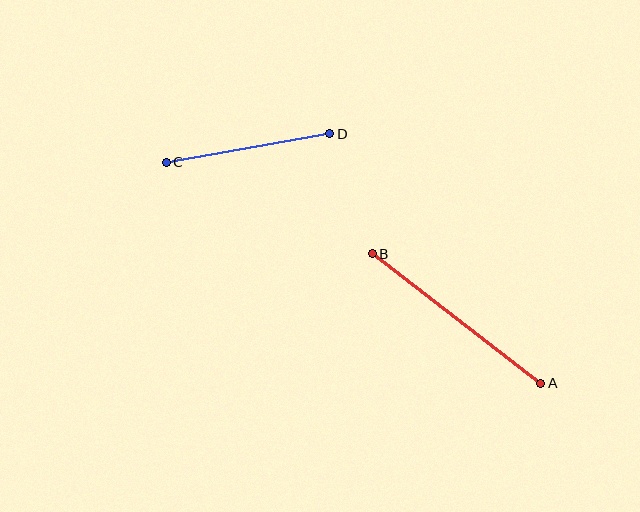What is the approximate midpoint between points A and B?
The midpoint is at approximately (457, 318) pixels.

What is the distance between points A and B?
The distance is approximately 212 pixels.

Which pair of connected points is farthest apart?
Points A and B are farthest apart.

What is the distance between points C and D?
The distance is approximately 166 pixels.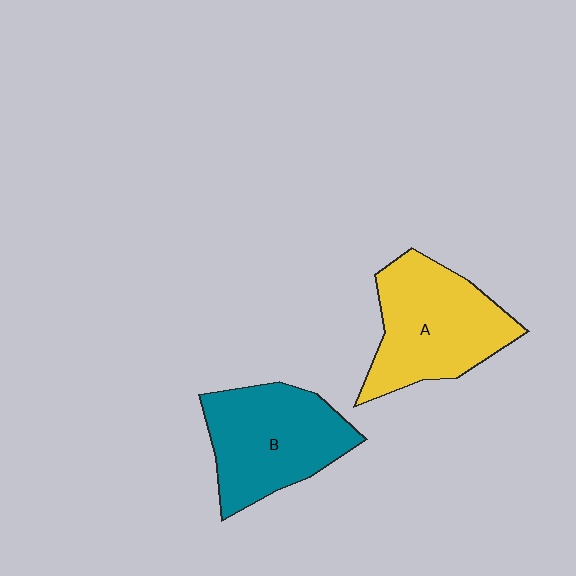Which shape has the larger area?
Shape A (yellow).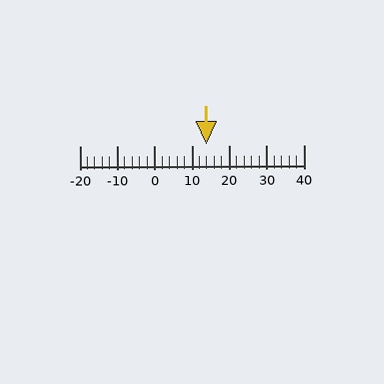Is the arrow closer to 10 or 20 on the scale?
The arrow is closer to 10.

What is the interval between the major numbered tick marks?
The major tick marks are spaced 10 units apart.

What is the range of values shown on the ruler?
The ruler shows values from -20 to 40.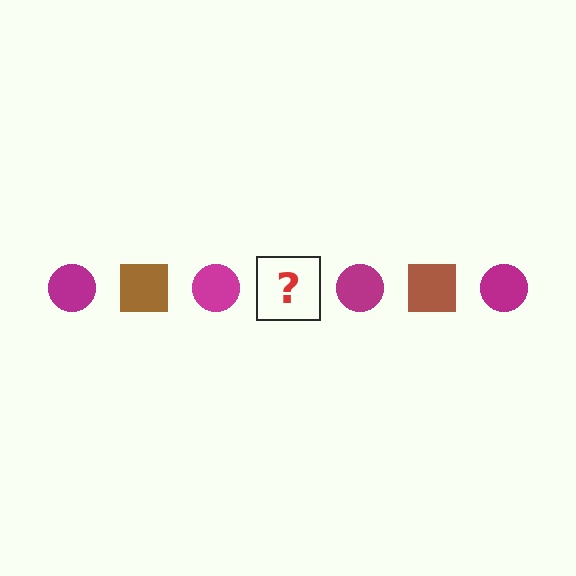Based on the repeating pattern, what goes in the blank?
The blank should be a brown square.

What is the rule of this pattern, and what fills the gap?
The rule is that the pattern alternates between magenta circle and brown square. The gap should be filled with a brown square.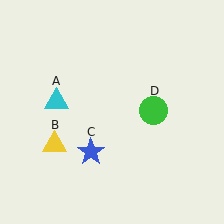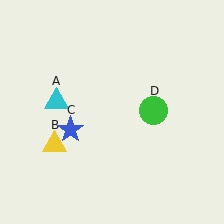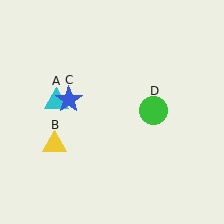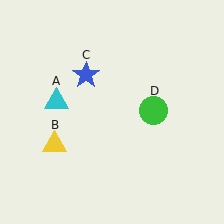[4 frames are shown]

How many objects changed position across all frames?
1 object changed position: blue star (object C).